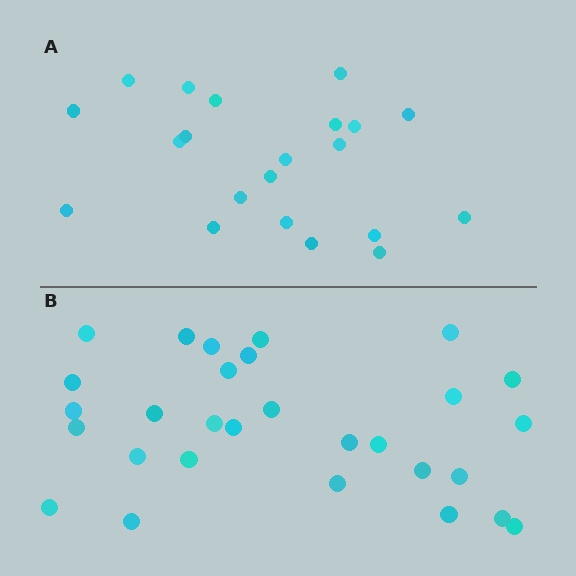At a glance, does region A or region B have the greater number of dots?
Region B (the bottom region) has more dots.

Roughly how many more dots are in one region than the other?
Region B has roughly 8 or so more dots than region A.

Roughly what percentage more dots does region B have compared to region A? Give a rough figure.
About 40% more.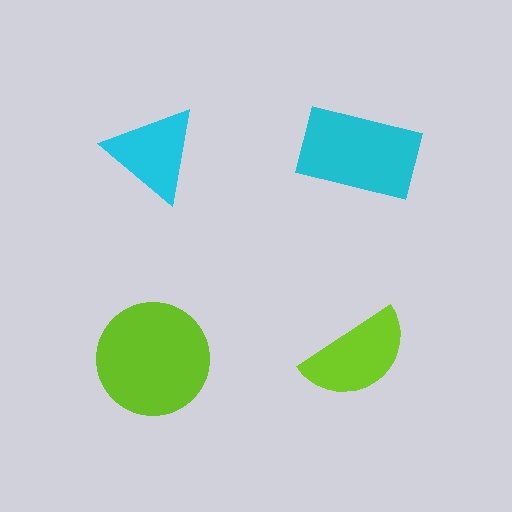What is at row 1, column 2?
A cyan rectangle.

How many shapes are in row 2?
2 shapes.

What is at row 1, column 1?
A cyan triangle.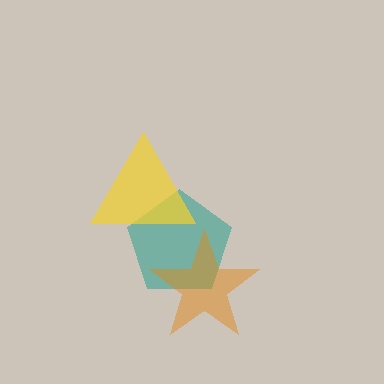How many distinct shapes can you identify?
There are 3 distinct shapes: a teal pentagon, a yellow triangle, an orange star.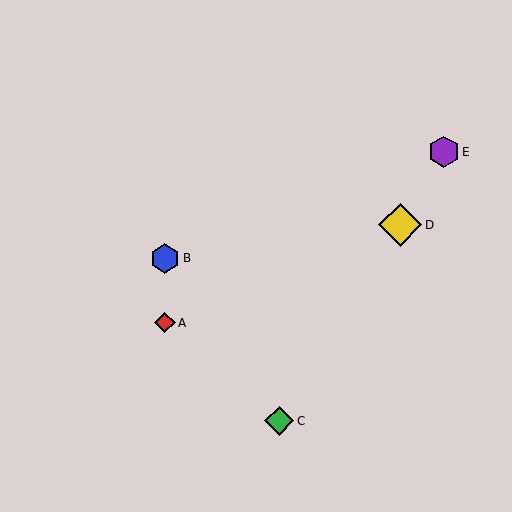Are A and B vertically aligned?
Yes, both are at x≈165.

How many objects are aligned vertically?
2 objects (A, B) are aligned vertically.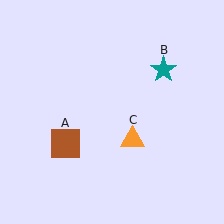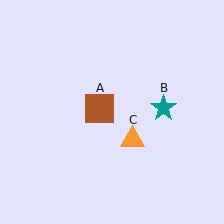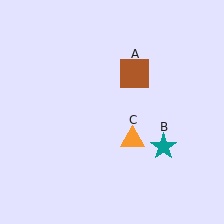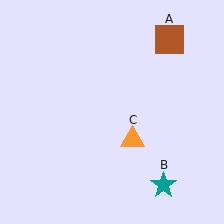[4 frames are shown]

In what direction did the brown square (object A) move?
The brown square (object A) moved up and to the right.